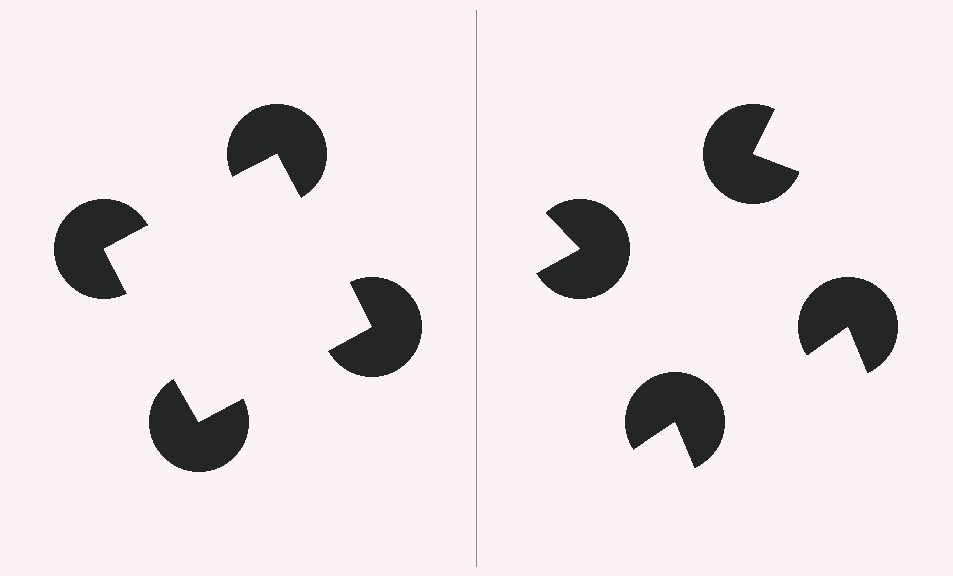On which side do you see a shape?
An illusory square appears on the left side. On the right side the wedge cuts are rotated, so no coherent shape forms.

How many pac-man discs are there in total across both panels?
8 — 4 on each side.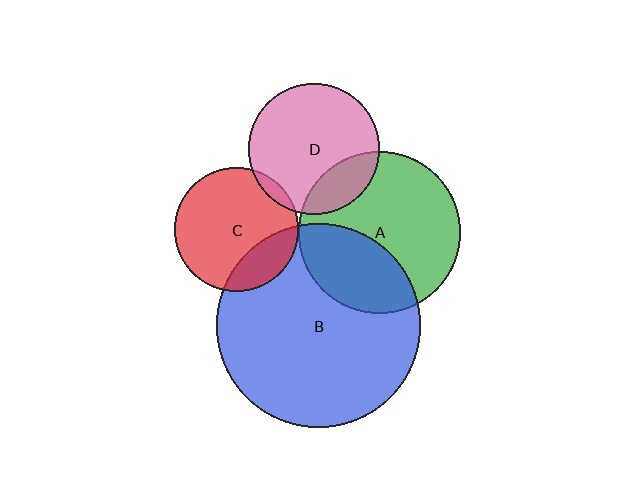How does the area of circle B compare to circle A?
Approximately 1.6 times.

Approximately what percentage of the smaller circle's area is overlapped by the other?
Approximately 5%.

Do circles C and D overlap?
Yes.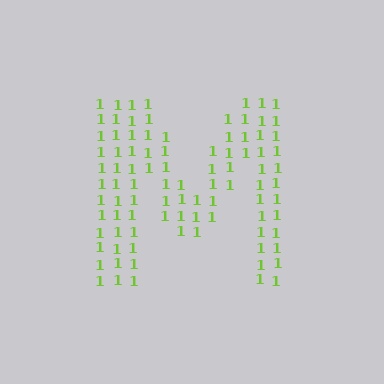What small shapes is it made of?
It is made of small digit 1's.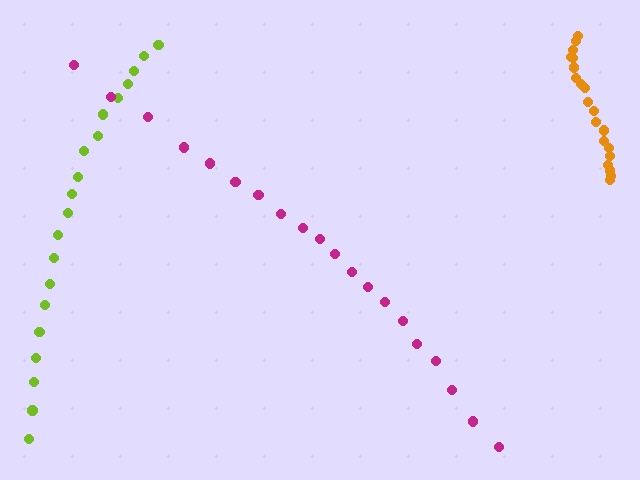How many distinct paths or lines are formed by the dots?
There are 3 distinct paths.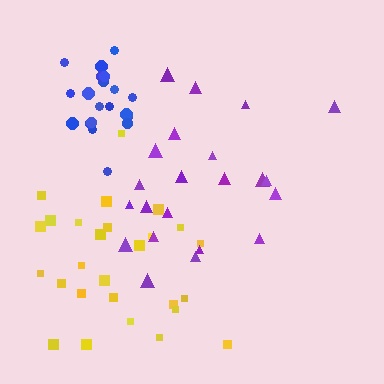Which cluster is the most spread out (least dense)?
Purple.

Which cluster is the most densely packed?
Blue.